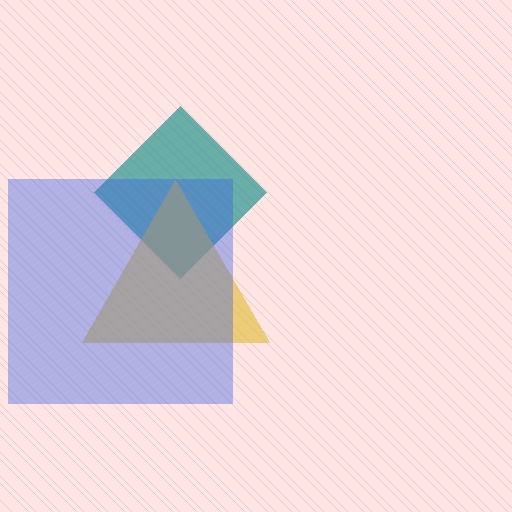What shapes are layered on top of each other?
The layered shapes are: a teal diamond, a yellow triangle, a blue square.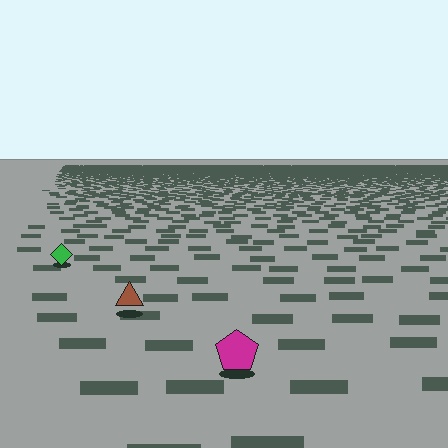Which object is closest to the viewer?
The magenta pentagon is closest. The texture marks near it are larger and more spread out.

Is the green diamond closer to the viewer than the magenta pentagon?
No. The magenta pentagon is closer — you can tell from the texture gradient: the ground texture is coarser near it.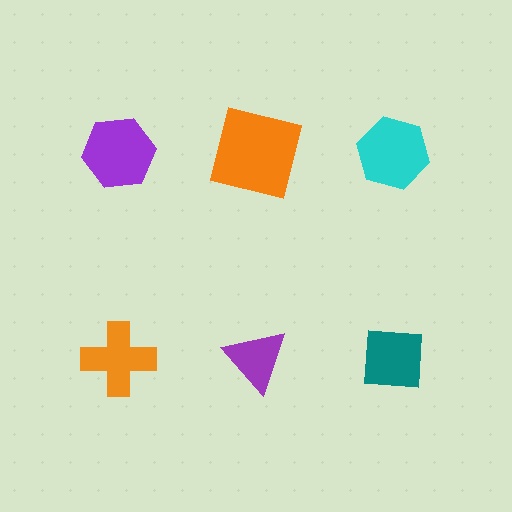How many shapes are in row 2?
3 shapes.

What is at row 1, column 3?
A cyan hexagon.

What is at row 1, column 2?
An orange square.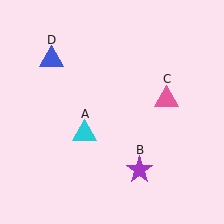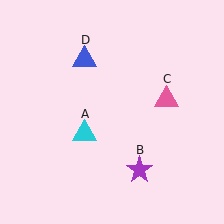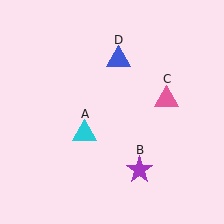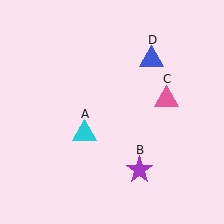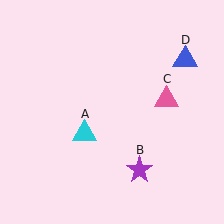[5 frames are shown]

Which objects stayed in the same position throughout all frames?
Cyan triangle (object A) and purple star (object B) and pink triangle (object C) remained stationary.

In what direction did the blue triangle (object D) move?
The blue triangle (object D) moved right.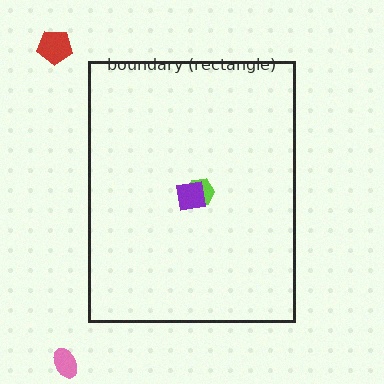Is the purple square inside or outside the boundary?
Inside.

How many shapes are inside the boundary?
2 inside, 2 outside.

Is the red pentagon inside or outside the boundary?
Outside.